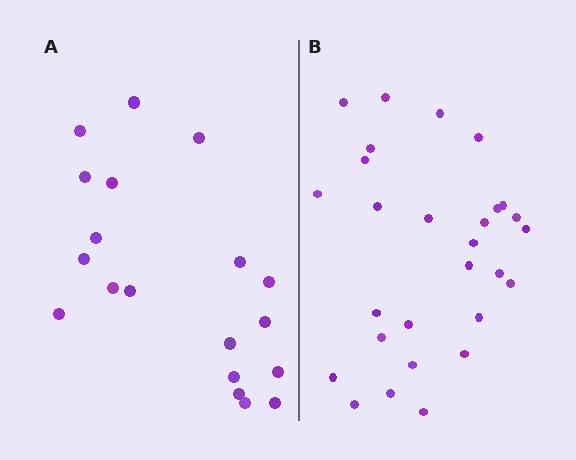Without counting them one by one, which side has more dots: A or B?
Region B (the right region) has more dots.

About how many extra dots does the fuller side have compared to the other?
Region B has roughly 8 or so more dots than region A.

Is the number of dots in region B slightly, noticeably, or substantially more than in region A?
Region B has substantially more. The ratio is roughly 1.5 to 1.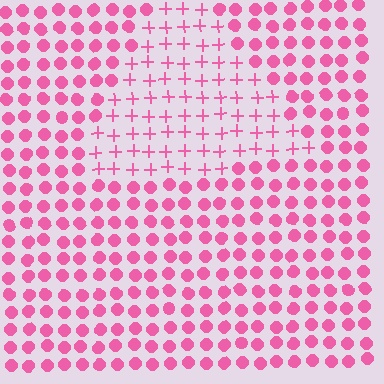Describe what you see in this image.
The image is filled with small pink elements arranged in a uniform grid. A triangle-shaped region contains plus signs, while the surrounding area contains circles. The boundary is defined purely by the change in element shape.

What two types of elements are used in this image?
The image uses plus signs inside the triangle region and circles outside it.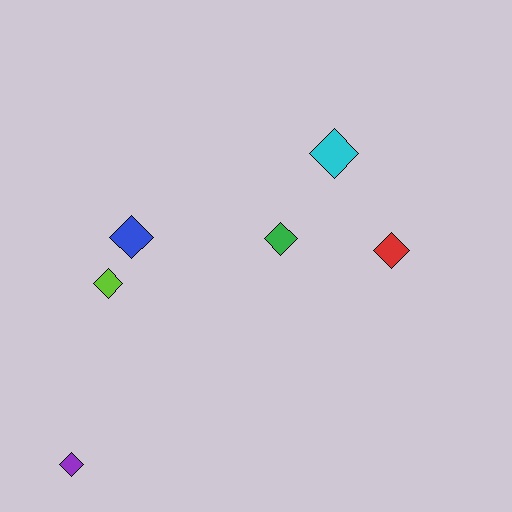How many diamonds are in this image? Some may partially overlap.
There are 6 diamonds.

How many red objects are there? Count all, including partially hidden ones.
There is 1 red object.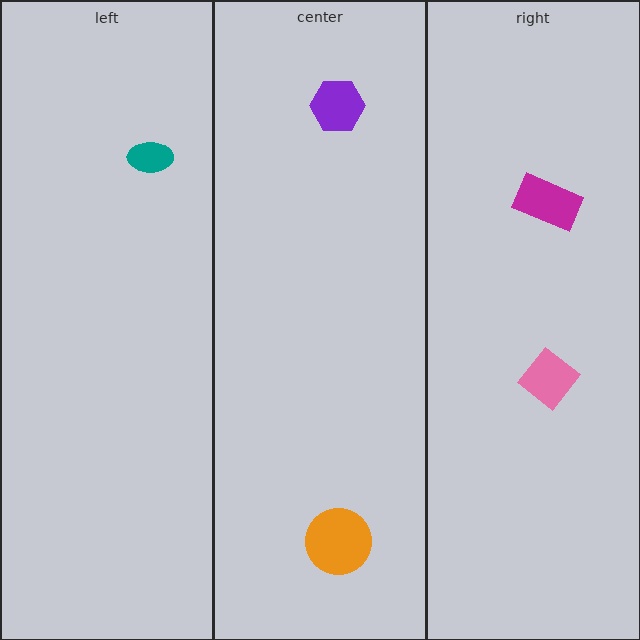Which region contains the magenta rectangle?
The right region.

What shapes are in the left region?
The teal ellipse.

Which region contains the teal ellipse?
The left region.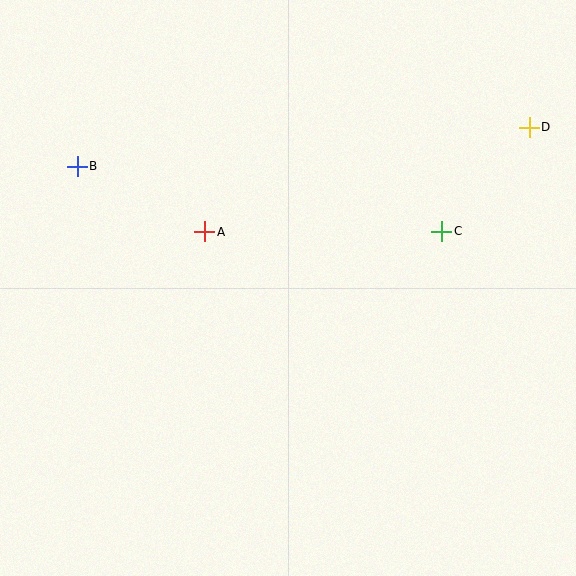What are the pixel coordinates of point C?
Point C is at (442, 231).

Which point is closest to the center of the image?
Point A at (205, 232) is closest to the center.